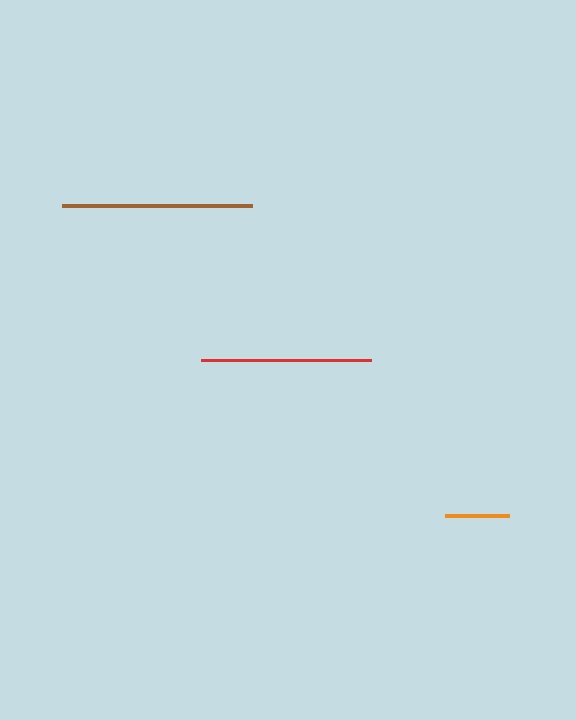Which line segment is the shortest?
The orange line is the shortest at approximately 64 pixels.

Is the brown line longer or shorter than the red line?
The brown line is longer than the red line.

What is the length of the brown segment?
The brown segment is approximately 190 pixels long.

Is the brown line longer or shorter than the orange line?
The brown line is longer than the orange line.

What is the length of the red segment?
The red segment is approximately 171 pixels long.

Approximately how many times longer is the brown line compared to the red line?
The brown line is approximately 1.1 times the length of the red line.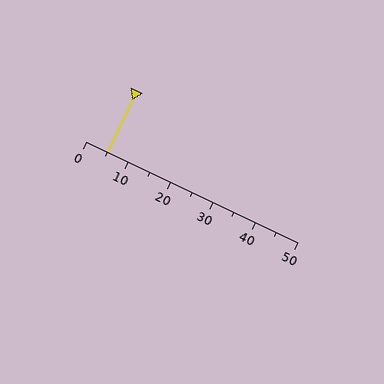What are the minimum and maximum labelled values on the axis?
The axis runs from 0 to 50.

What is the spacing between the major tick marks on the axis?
The major ticks are spaced 10 apart.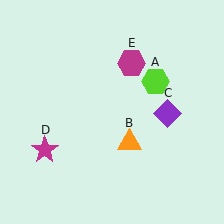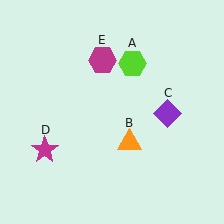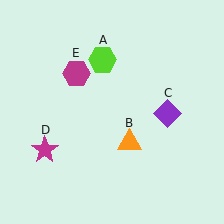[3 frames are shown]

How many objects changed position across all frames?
2 objects changed position: lime hexagon (object A), magenta hexagon (object E).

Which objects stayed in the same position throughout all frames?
Orange triangle (object B) and purple diamond (object C) and magenta star (object D) remained stationary.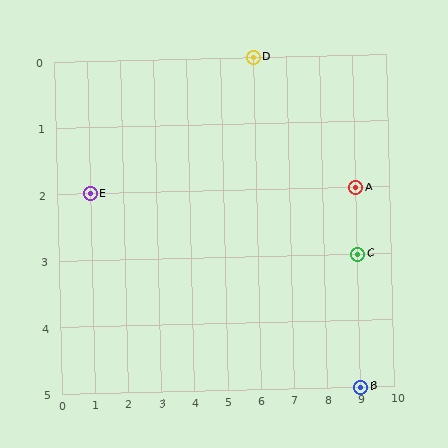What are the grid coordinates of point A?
Point A is at grid coordinates (9, 2).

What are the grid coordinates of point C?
Point C is at grid coordinates (9, 3).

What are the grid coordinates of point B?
Point B is at grid coordinates (9, 5).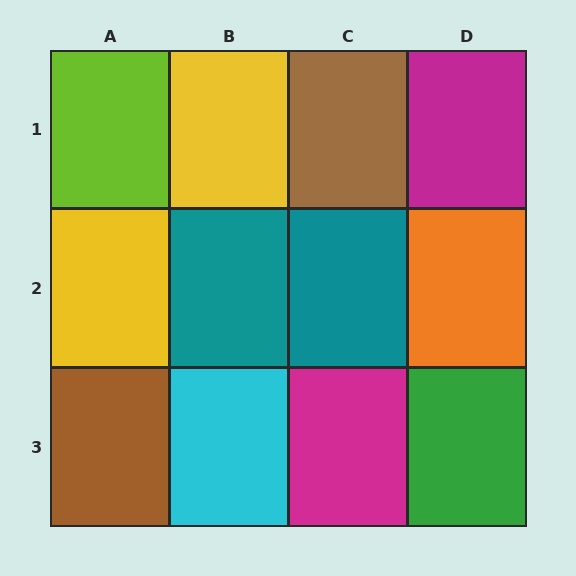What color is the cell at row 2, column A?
Yellow.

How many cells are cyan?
1 cell is cyan.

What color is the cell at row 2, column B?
Teal.